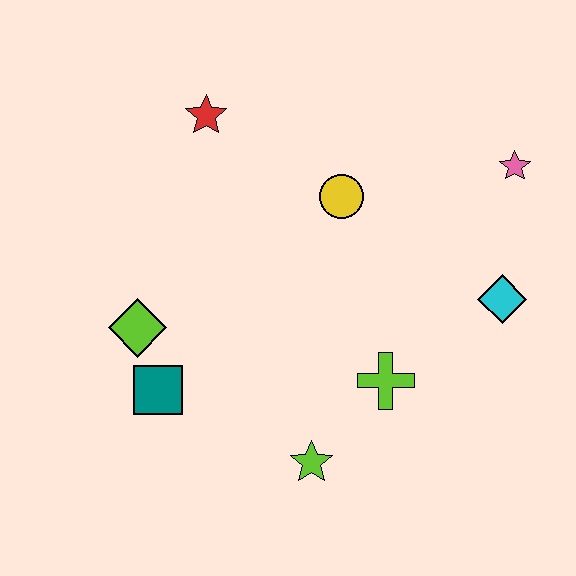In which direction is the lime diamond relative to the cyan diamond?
The lime diamond is to the left of the cyan diamond.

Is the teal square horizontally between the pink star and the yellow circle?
No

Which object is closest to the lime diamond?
The teal square is closest to the lime diamond.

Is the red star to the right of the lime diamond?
Yes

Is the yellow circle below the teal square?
No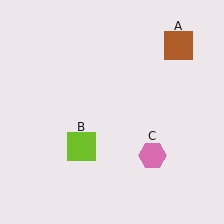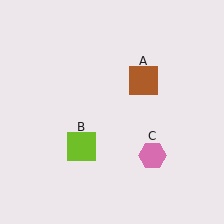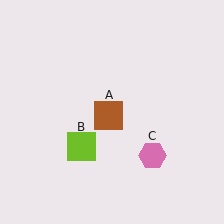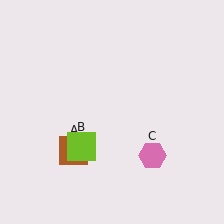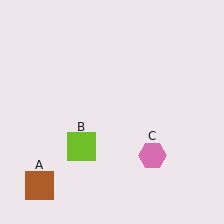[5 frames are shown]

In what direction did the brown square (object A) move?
The brown square (object A) moved down and to the left.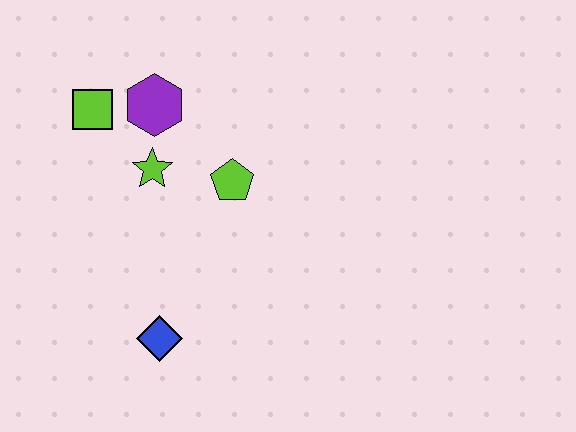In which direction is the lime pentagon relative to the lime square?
The lime pentagon is to the right of the lime square.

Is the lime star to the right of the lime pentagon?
No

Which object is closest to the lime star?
The purple hexagon is closest to the lime star.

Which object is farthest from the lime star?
The blue diamond is farthest from the lime star.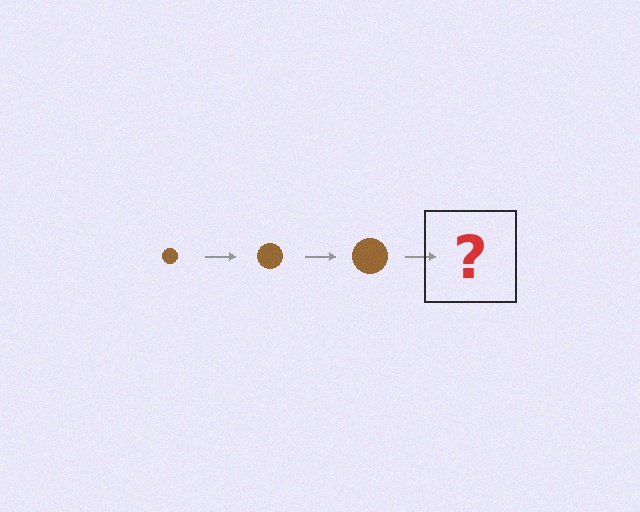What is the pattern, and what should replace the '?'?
The pattern is that the circle gets progressively larger each step. The '?' should be a brown circle, larger than the previous one.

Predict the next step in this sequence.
The next step is a brown circle, larger than the previous one.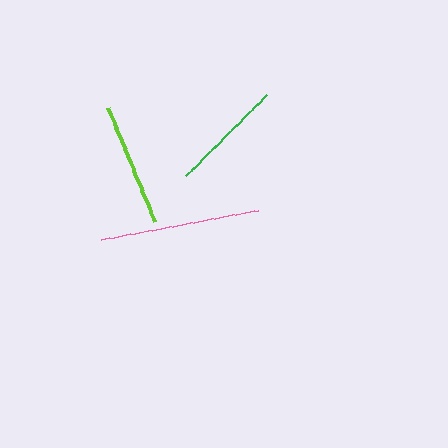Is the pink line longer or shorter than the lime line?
The pink line is longer than the lime line.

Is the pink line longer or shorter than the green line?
The pink line is longer than the green line.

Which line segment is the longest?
The pink line is the longest at approximately 160 pixels.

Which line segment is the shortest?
The green line is the shortest at approximately 114 pixels.